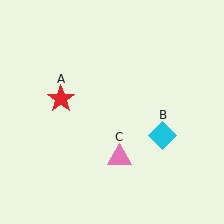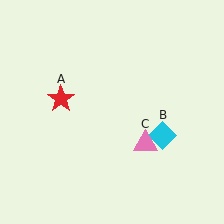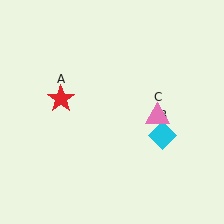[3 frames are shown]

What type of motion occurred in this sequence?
The pink triangle (object C) rotated counterclockwise around the center of the scene.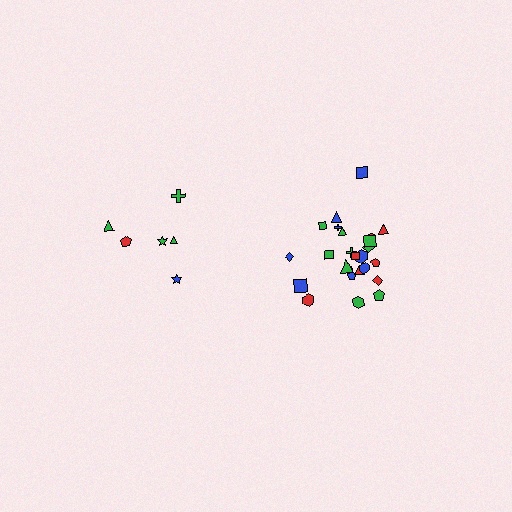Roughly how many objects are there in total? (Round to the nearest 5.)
Roughly 30 objects in total.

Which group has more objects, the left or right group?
The right group.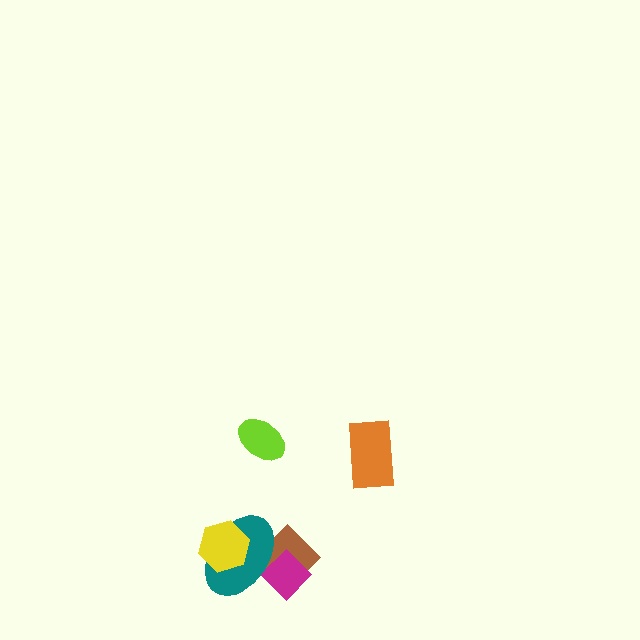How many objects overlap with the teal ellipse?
3 objects overlap with the teal ellipse.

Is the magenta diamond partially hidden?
Yes, it is partially covered by another shape.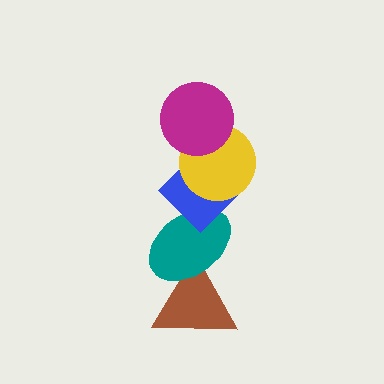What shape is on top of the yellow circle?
The magenta circle is on top of the yellow circle.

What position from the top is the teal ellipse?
The teal ellipse is 4th from the top.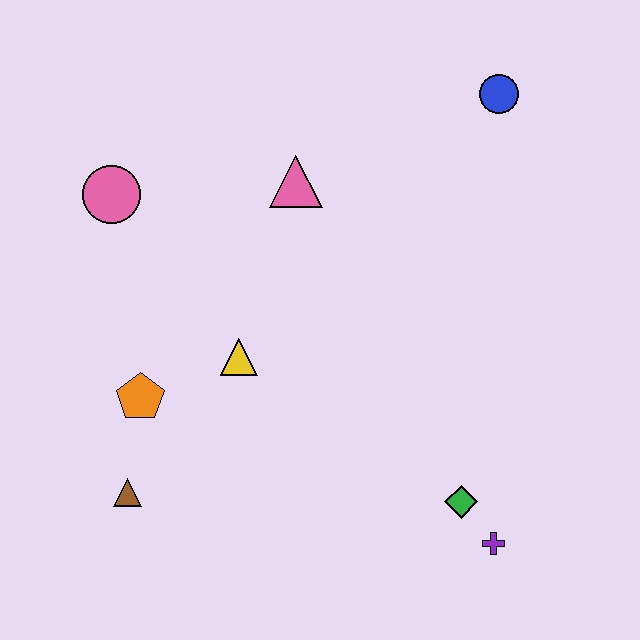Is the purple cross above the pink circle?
No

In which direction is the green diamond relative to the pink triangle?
The green diamond is below the pink triangle.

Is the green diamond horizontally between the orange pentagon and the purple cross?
Yes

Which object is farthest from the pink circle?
The purple cross is farthest from the pink circle.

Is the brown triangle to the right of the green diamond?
No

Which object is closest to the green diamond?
The purple cross is closest to the green diamond.